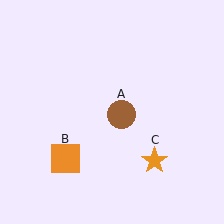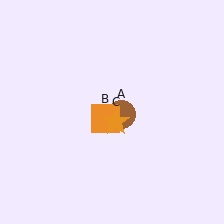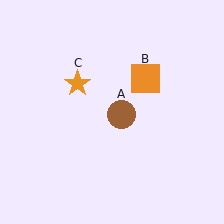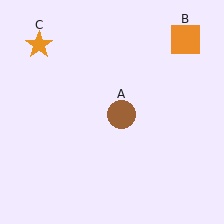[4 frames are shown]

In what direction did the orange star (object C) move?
The orange star (object C) moved up and to the left.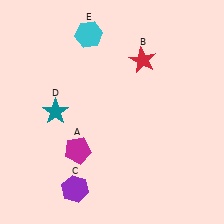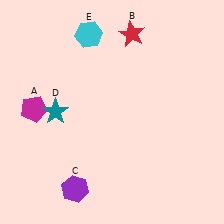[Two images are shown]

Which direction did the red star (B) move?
The red star (B) moved up.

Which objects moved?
The objects that moved are: the magenta pentagon (A), the red star (B).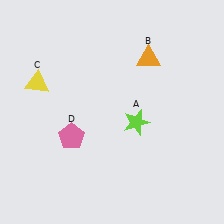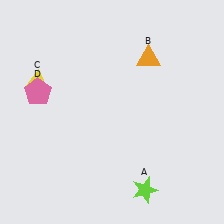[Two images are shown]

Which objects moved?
The objects that moved are: the lime star (A), the pink pentagon (D).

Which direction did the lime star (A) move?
The lime star (A) moved down.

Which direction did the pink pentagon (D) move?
The pink pentagon (D) moved up.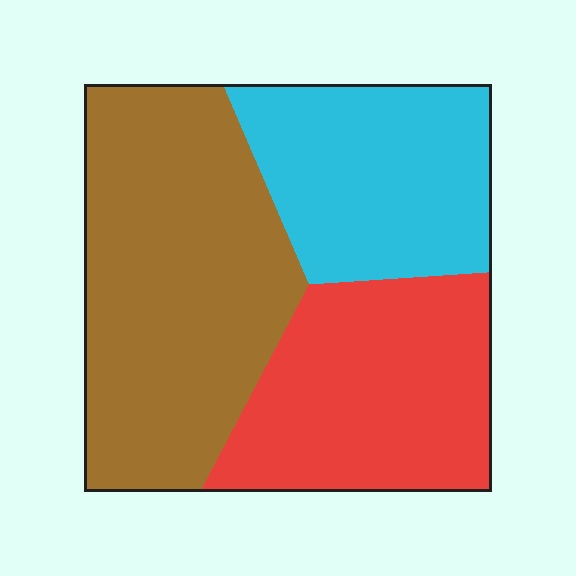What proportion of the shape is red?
Red takes up about one third (1/3) of the shape.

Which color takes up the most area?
Brown, at roughly 45%.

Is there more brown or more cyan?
Brown.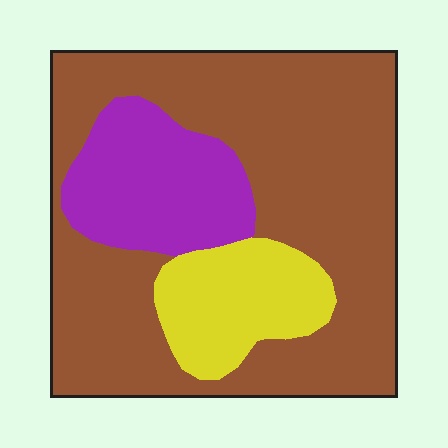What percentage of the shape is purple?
Purple covers roughly 20% of the shape.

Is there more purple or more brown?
Brown.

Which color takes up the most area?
Brown, at roughly 65%.